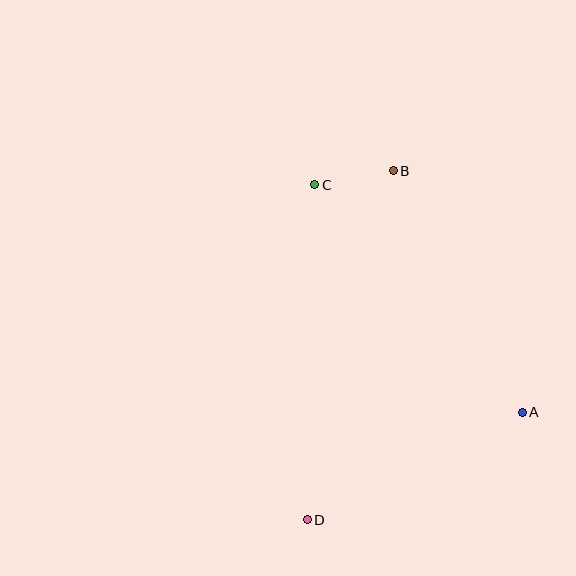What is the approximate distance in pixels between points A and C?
The distance between A and C is approximately 308 pixels.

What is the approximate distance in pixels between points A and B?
The distance between A and B is approximately 274 pixels.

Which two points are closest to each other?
Points B and C are closest to each other.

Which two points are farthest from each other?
Points B and D are farthest from each other.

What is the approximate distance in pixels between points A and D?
The distance between A and D is approximately 240 pixels.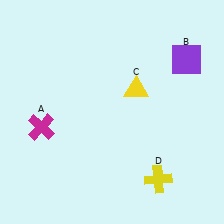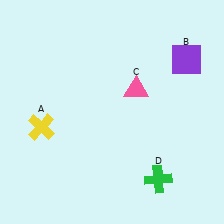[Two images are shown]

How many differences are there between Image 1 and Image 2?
There are 3 differences between the two images.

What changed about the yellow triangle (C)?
In Image 1, C is yellow. In Image 2, it changed to pink.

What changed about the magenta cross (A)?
In Image 1, A is magenta. In Image 2, it changed to yellow.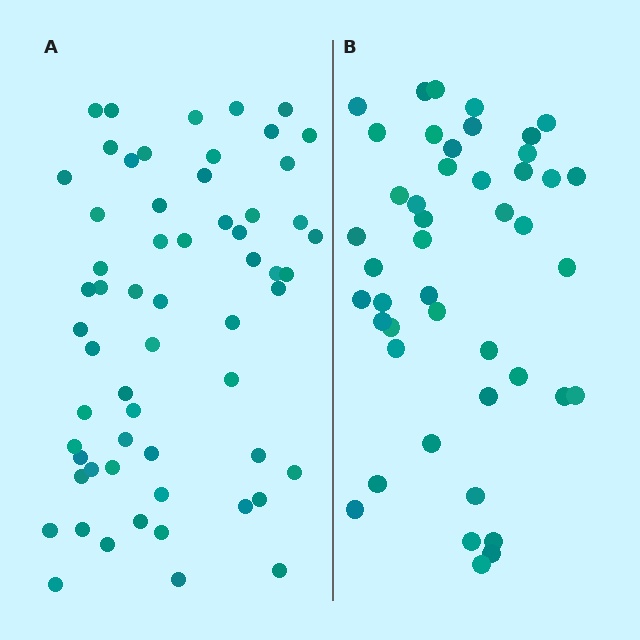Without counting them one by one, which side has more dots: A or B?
Region A (the left region) has more dots.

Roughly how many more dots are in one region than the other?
Region A has approximately 15 more dots than region B.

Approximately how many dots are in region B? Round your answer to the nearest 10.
About 40 dots. (The exact count is 45, which rounds to 40.)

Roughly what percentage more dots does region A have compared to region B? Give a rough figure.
About 35% more.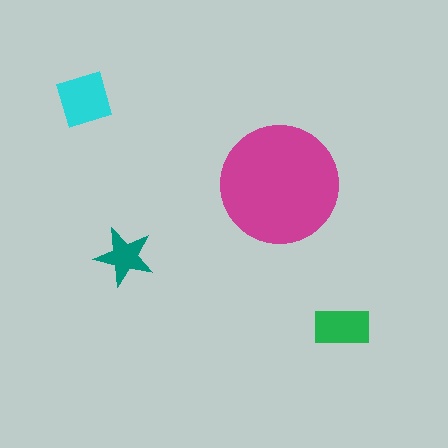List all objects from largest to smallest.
The magenta circle, the cyan square, the green rectangle, the teal star.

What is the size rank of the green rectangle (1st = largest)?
3rd.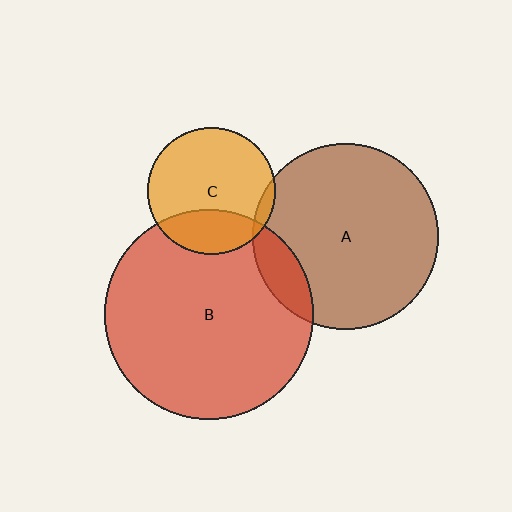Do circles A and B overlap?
Yes.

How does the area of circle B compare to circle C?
Approximately 2.7 times.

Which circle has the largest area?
Circle B (red).